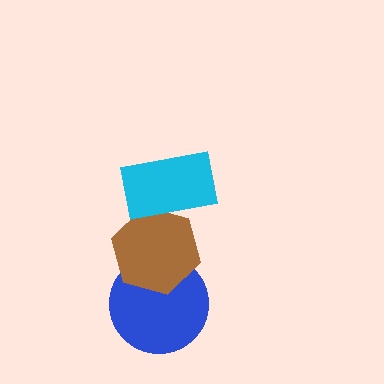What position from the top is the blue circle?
The blue circle is 3rd from the top.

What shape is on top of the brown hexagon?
The cyan rectangle is on top of the brown hexagon.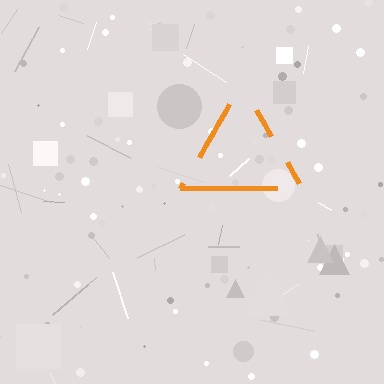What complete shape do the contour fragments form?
The contour fragments form a triangle.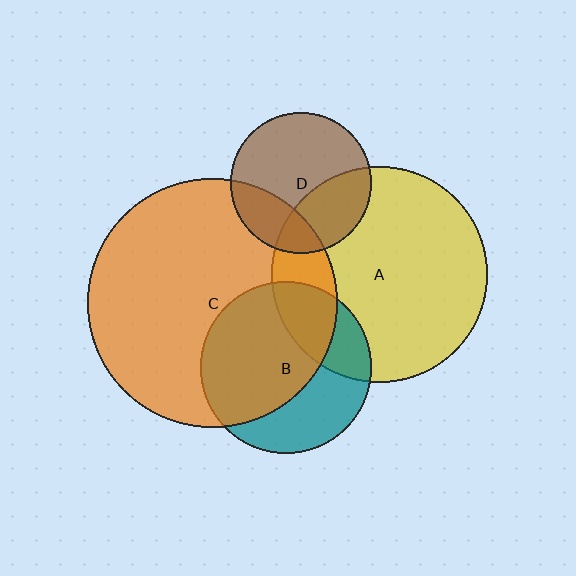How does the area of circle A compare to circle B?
Approximately 1.6 times.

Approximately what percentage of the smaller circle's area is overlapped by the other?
Approximately 60%.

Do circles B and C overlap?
Yes.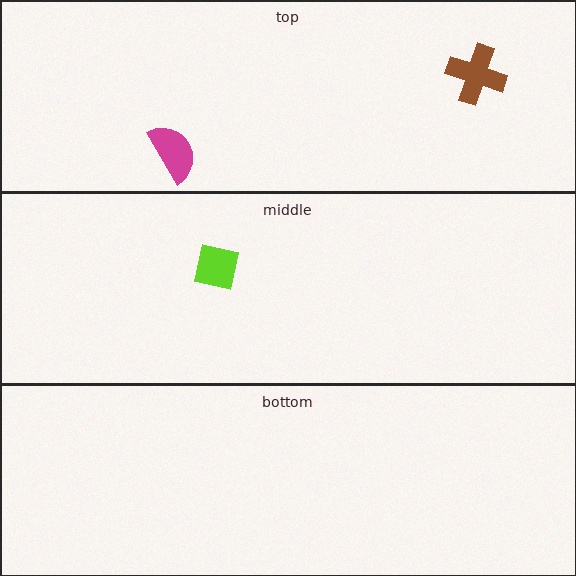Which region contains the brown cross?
The top region.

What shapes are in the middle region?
The lime square.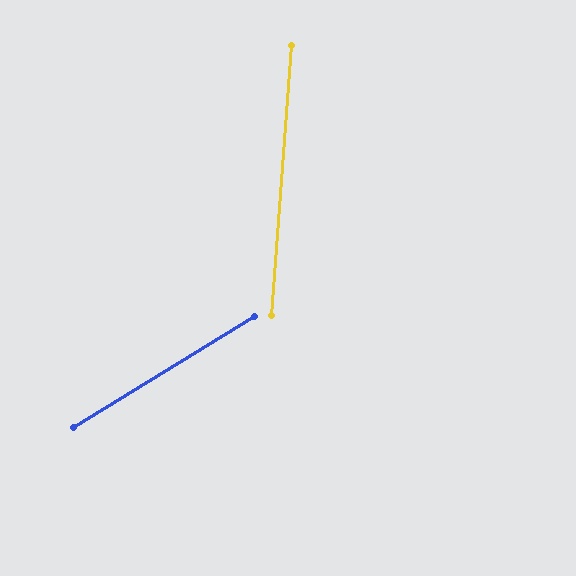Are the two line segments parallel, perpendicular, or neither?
Neither parallel nor perpendicular — they differ by about 55°.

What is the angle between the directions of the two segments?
Approximately 55 degrees.